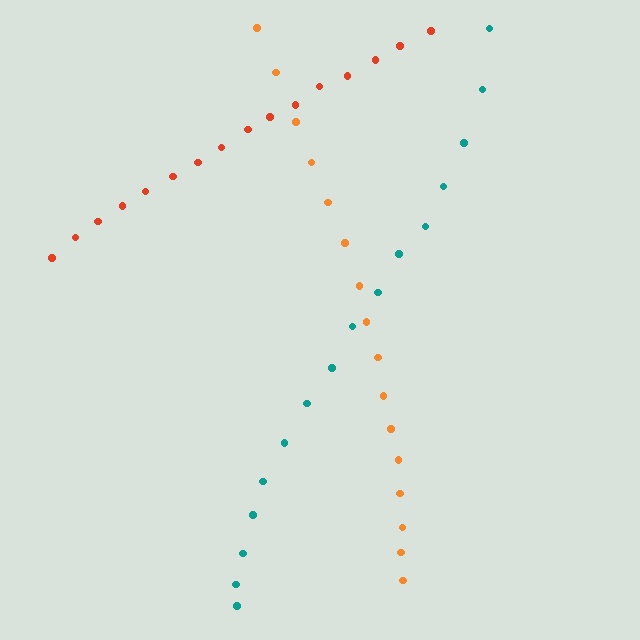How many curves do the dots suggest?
There are 3 distinct paths.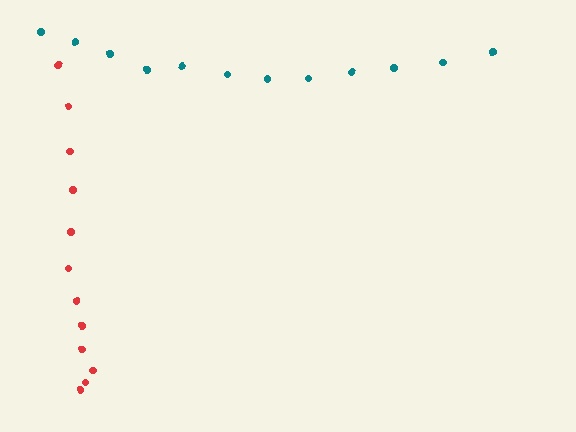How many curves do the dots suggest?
There are 2 distinct paths.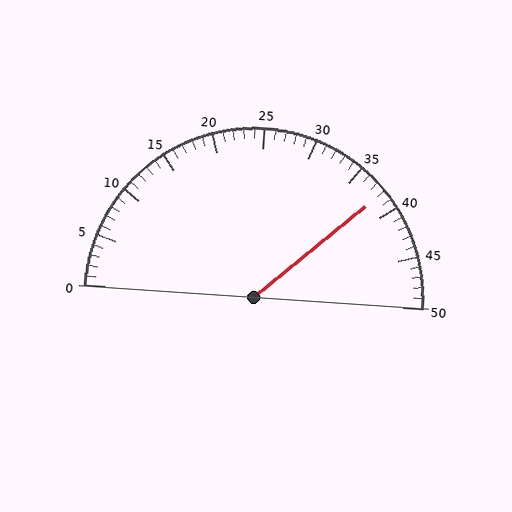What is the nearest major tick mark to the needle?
The nearest major tick mark is 40.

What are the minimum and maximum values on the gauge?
The gauge ranges from 0 to 50.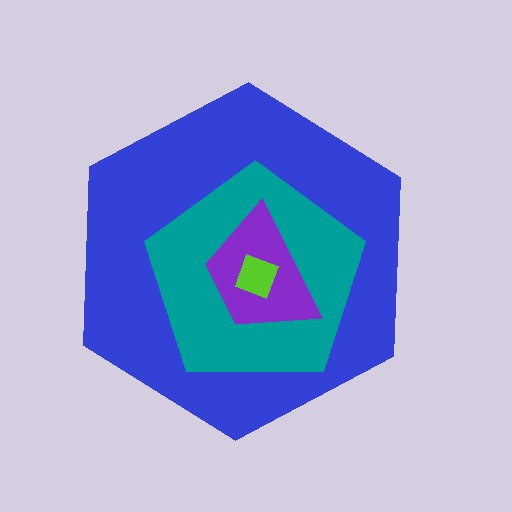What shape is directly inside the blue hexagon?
The teal pentagon.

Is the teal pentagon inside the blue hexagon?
Yes.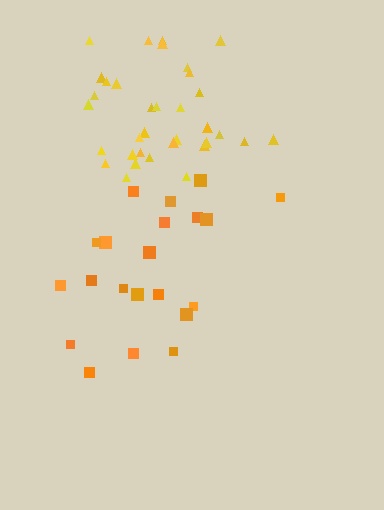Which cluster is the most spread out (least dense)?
Orange.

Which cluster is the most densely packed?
Yellow.